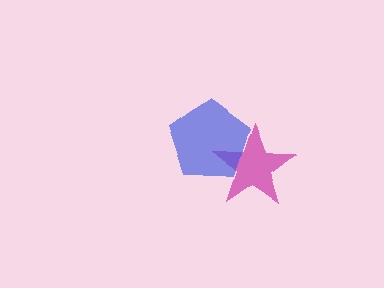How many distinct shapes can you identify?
There are 2 distinct shapes: a magenta star, a blue pentagon.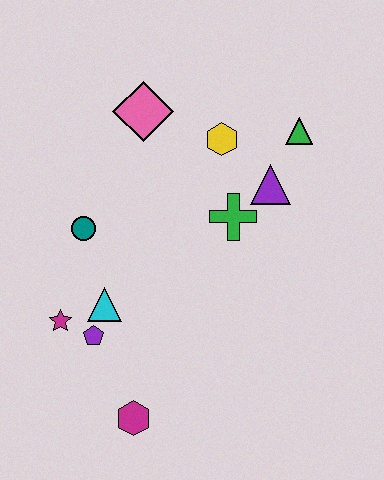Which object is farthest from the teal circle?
The green triangle is farthest from the teal circle.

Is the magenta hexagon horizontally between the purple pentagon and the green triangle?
Yes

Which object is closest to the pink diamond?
The yellow hexagon is closest to the pink diamond.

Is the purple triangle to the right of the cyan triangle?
Yes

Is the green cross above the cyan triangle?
Yes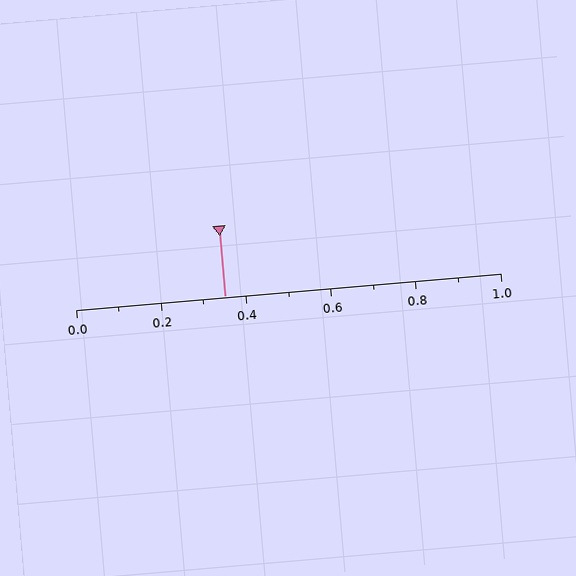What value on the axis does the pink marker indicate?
The marker indicates approximately 0.35.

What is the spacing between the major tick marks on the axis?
The major ticks are spaced 0.2 apart.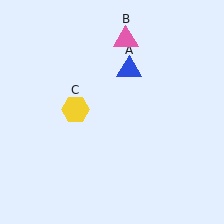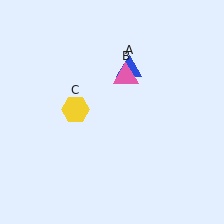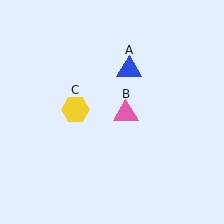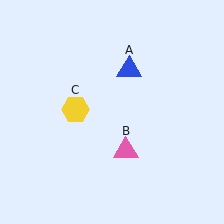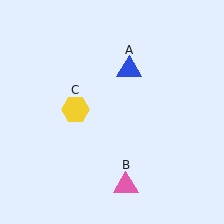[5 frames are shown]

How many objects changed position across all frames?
1 object changed position: pink triangle (object B).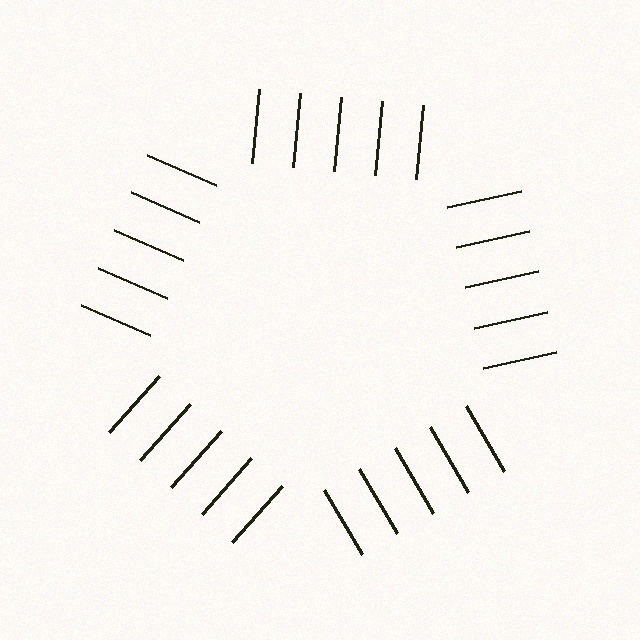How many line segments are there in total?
25 — 5 along each of the 5 edges.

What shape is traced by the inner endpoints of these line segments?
An illusory pentagon — the line segments terminate on its edges but no continuous stroke is drawn.